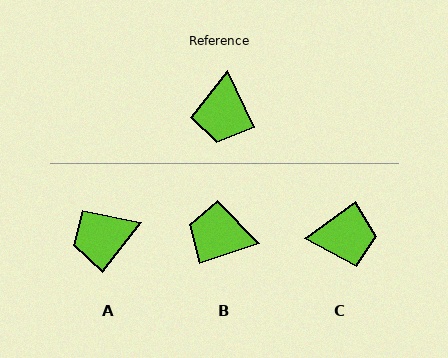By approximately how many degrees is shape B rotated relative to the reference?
Approximately 97 degrees clockwise.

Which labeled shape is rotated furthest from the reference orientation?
C, about 100 degrees away.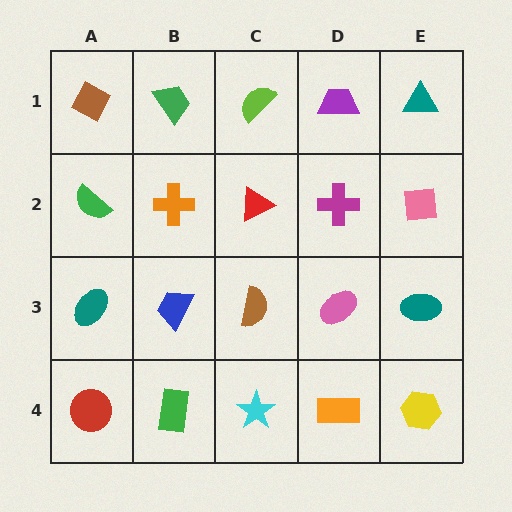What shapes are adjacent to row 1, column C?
A red triangle (row 2, column C), a green trapezoid (row 1, column B), a purple trapezoid (row 1, column D).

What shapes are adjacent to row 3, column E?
A pink square (row 2, column E), a yellow hexagon (row 4, column E), a pink ellipse (row 3, column D).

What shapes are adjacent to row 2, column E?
A teal triangle (row 1, column E), a teal ellipse (row 3, column E), a magenta cross (row 2, column D).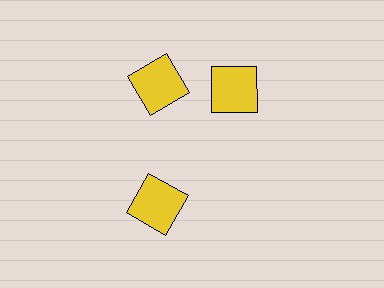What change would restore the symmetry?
The symmetry would be restored by rotating it back into even spacing with its neighbors so that all 3 squares sit at equal angles and equal distance from the center.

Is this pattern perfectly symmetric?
No. The 3 yellow squares are arranged in a ring, but one element near the 3 o'clock position is rotated out of alignment along the ring, breaking the 3-fold rotational symmetry.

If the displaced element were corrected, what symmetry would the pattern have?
It would have 3-fold rotational symmetry — the pattern would map onto itself every 120 degrees.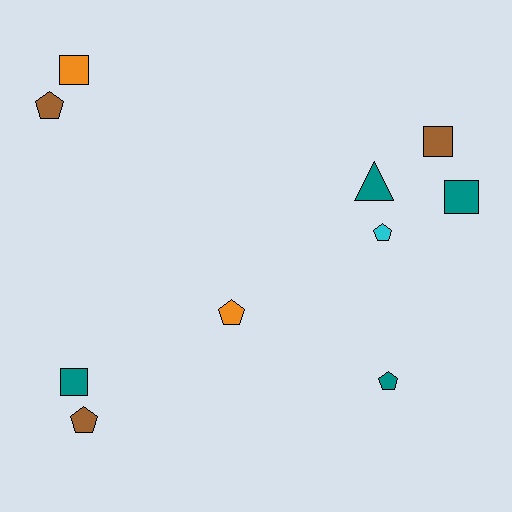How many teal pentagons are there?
There is 1 teal pentagon.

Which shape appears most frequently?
Pentagon, with 5 objects.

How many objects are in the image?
There are 10 objects.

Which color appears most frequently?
Teal, with 4 objects.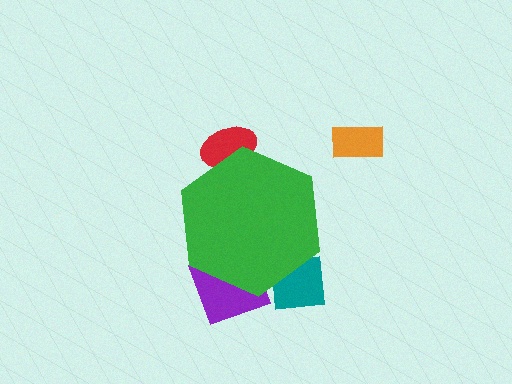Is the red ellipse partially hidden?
Yes, the red ellipse is partially hidden behind the green hexagon.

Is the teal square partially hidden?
Yes, the teal square is partially hidden behind the green hexagon.